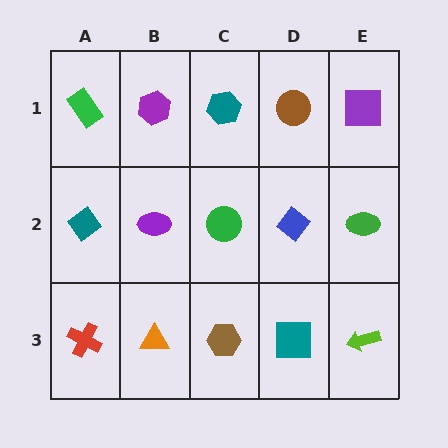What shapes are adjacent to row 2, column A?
A green rectangle (row 1, column A), a red cross (row 3, column A), a purple ellipse (row 2, column B).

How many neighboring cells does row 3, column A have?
2.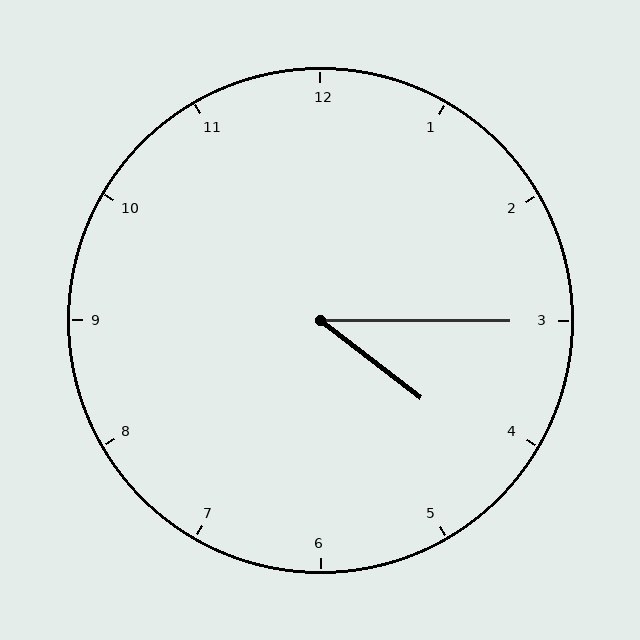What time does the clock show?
4:15.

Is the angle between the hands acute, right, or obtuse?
It is acute.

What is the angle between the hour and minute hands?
Approximately 38 degrees.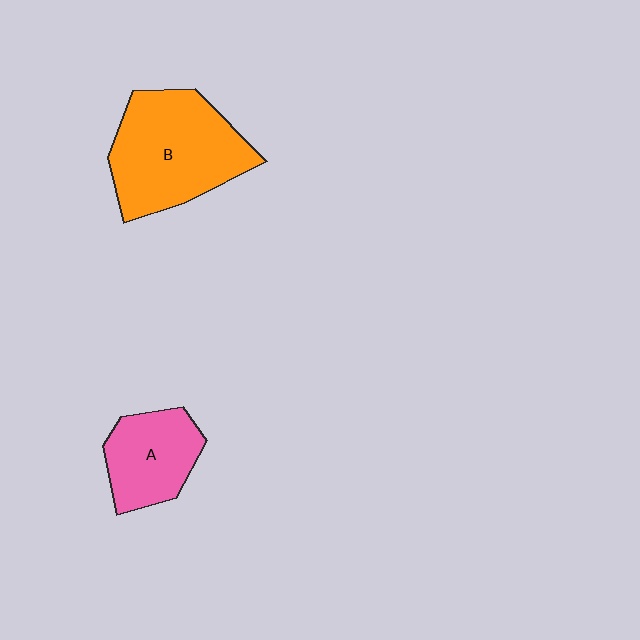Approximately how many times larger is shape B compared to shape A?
Approximately 1.7 times.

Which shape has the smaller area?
Shape A (pink).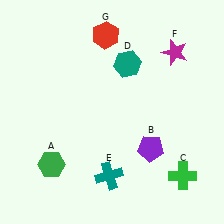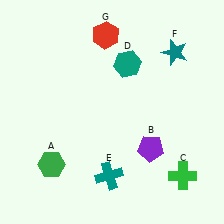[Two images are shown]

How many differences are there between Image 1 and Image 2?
There is 1 difference between the two images.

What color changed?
The star (F) changed from magenta in Image 1 to teal in Image 2.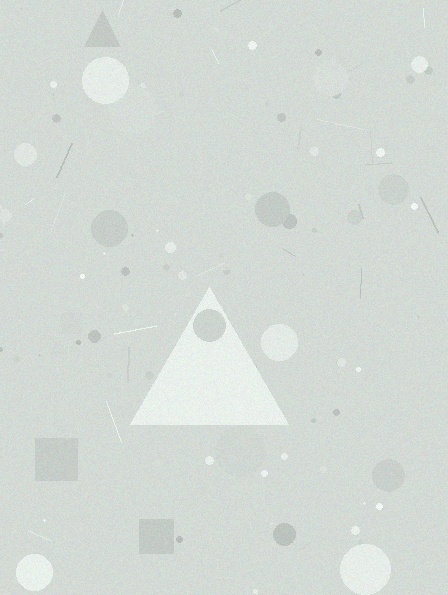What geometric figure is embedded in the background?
A triangle is embedded in the background.